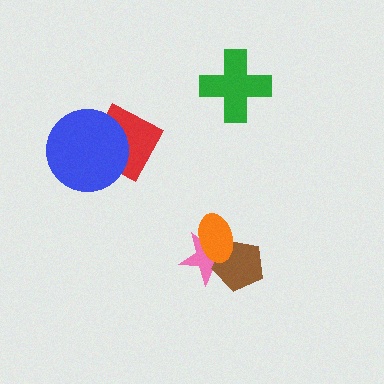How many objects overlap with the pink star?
2 objects overlap with the pink star.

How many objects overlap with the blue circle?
1 object overlaps with the blue circle.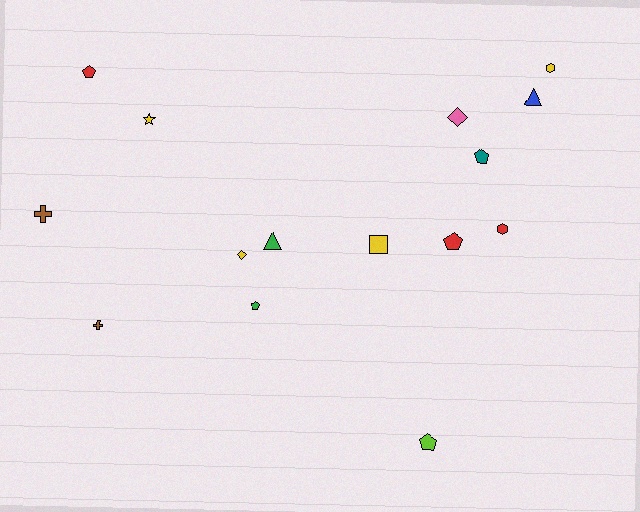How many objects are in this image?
There are 15 objects.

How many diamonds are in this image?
There are 2 diamonds.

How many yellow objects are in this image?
There are 4 yellow objects.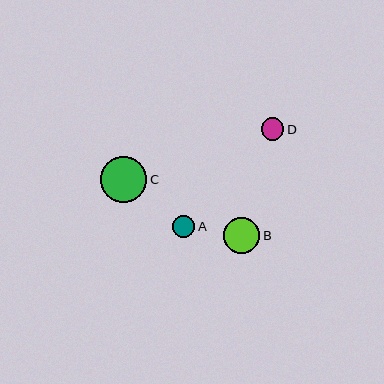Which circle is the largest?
Circle C is the largest with a size of approximately 46 pixels.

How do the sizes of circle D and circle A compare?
Circle D and circle A are approximately the same size.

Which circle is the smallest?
Circle A is the smallest with a size of approximately 22 pixels.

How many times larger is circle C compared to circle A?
Circle C is approximately 2.1 times the size of circle A.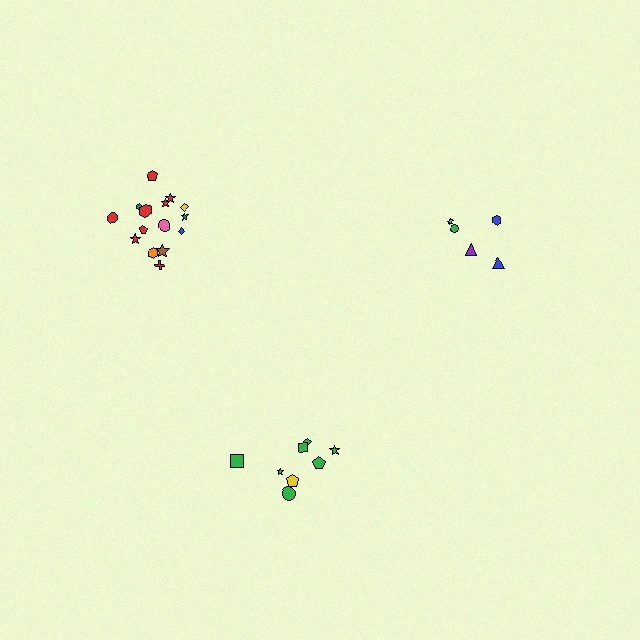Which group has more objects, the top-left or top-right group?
The top-left group.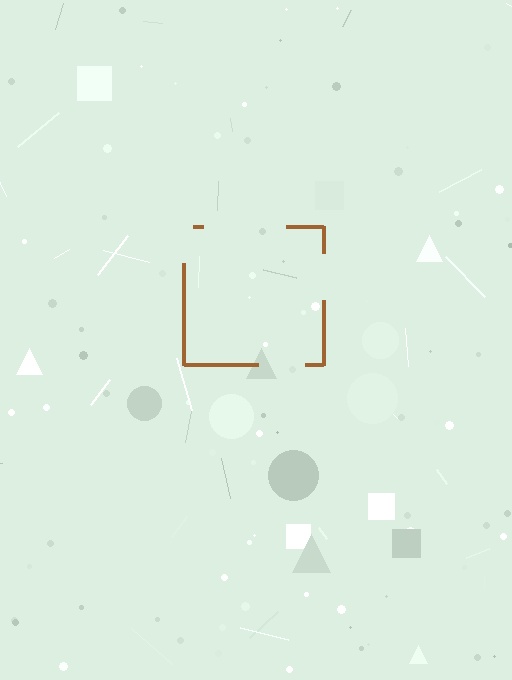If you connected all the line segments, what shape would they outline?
They would outline a square.